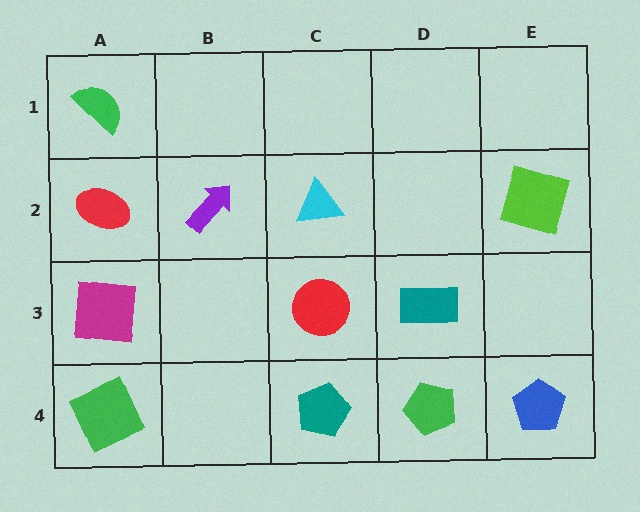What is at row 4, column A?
A green square.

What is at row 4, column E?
A blue pentagon.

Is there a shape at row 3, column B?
No, that cell is empty.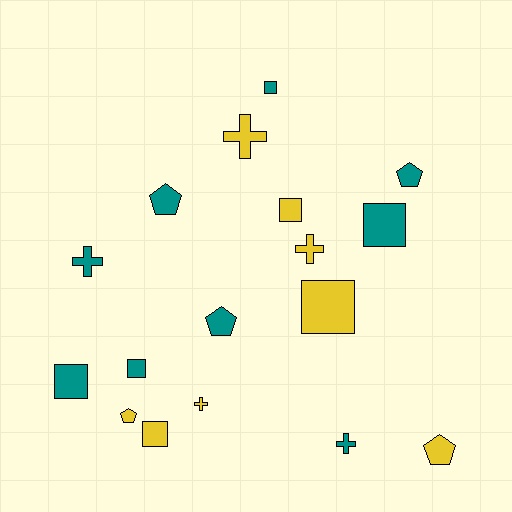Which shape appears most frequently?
Square, with 7 objects.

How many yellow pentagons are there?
There are 2 yellow pentagons.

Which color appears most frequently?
Teal, with 9 objects.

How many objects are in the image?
There are 17 objects.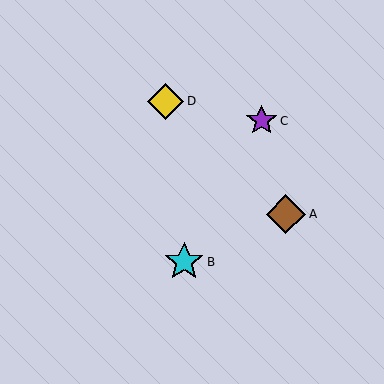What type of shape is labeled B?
Shape B is a cyan star.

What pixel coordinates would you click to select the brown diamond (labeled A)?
Click at (286, 214) to select the brown diamond A.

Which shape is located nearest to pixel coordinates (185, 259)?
The cyan star (labeled B) at (184, 262) is nearest to that location.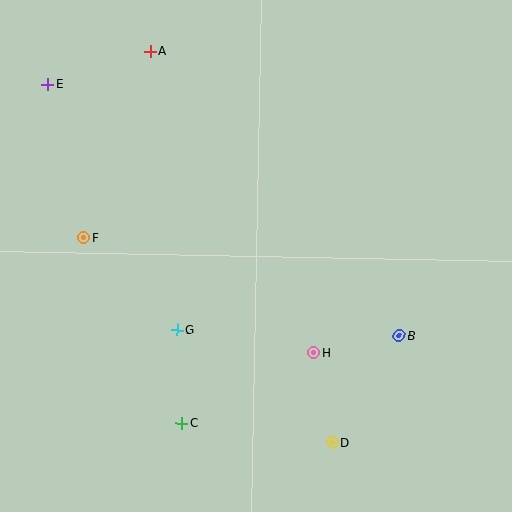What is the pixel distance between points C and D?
The distance between C and D is 153 pixels.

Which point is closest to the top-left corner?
Point E is closest to the top-left corner.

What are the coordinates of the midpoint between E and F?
The midpoint between E and F is at (66, 161).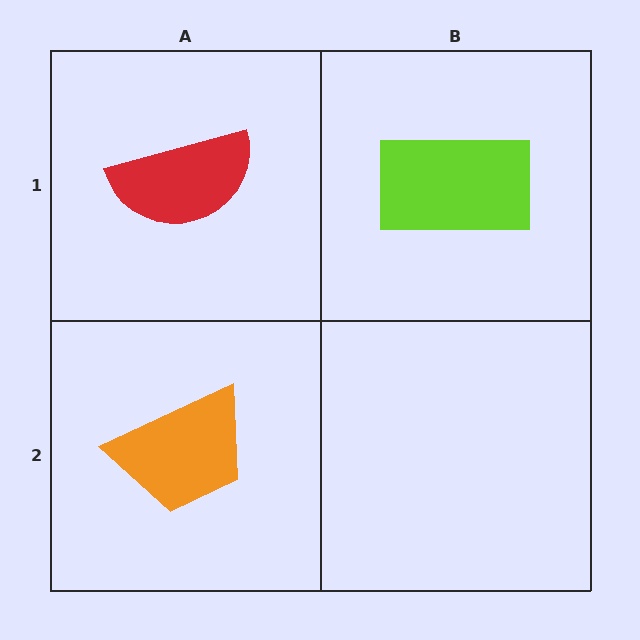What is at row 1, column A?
A red semicircle.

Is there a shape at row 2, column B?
No, that cell is empty.